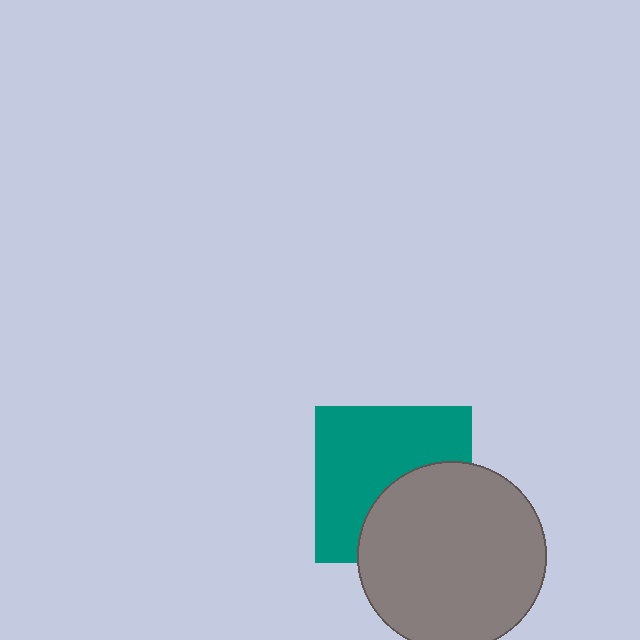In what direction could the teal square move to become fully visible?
The teal square could move toward the upper-left. That would shift it out from behind the gray circle entirely.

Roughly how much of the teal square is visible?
About half of it is visible (roughly 60%).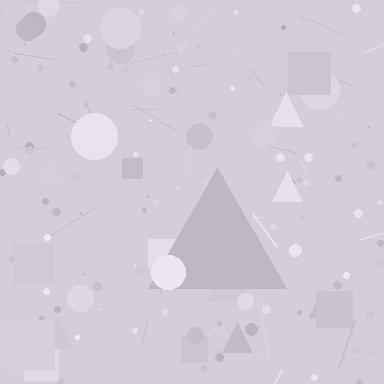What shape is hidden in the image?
A triangle is hidden in the image.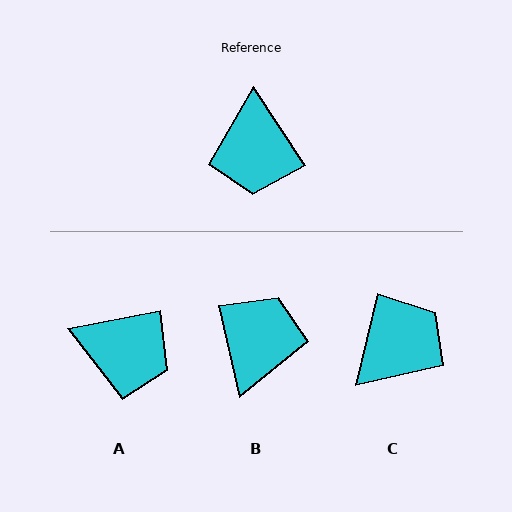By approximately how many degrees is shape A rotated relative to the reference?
Approximately 68 degrees counter-clockwise.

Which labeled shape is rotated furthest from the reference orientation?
B, about 160 degrees away.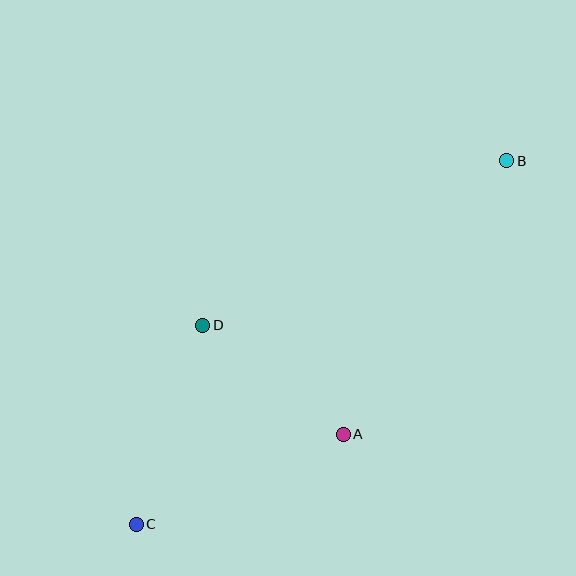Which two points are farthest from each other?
Points B and C are farthest from each other.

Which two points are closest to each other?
Points A and D are closest to each other.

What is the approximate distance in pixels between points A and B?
The distance between A and B is approximately 319 pixels.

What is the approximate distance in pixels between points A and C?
The distance between A and C is approximately 226 pixels.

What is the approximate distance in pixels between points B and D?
The distance between B and D is approximately 346 pixels.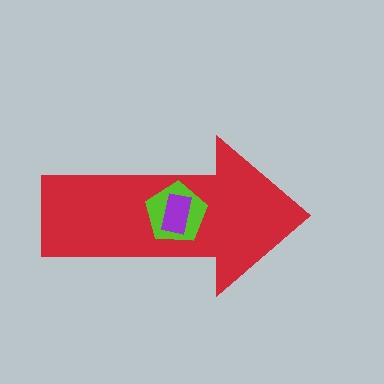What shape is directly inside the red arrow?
The lime pentagon.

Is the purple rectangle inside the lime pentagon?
Yes.